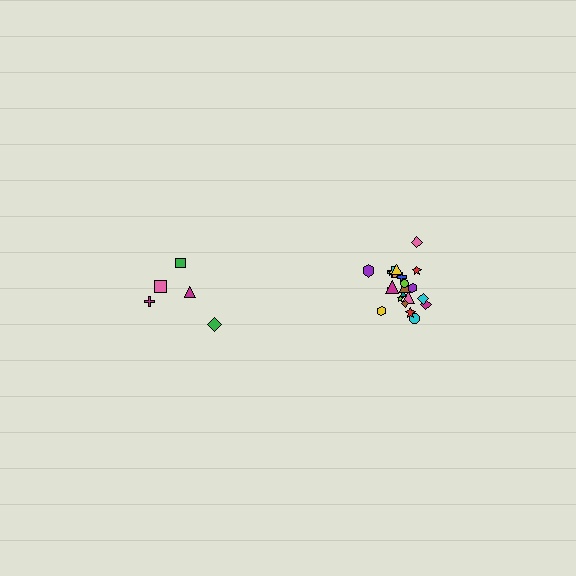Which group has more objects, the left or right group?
The right group.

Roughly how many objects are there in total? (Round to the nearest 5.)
Roughly 25 objects in total.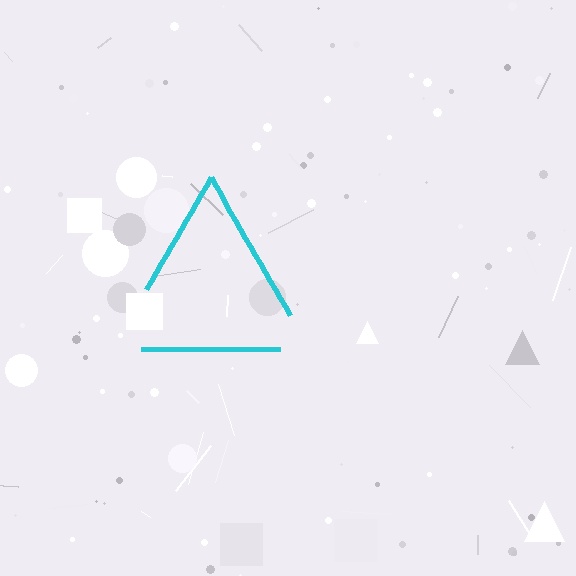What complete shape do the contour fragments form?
The contour fragments form a triangle.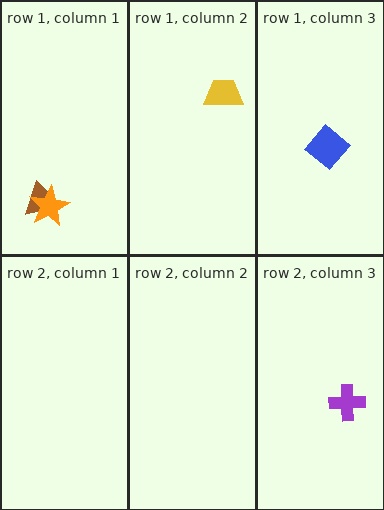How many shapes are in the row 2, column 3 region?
1.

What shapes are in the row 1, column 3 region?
The blue diamond.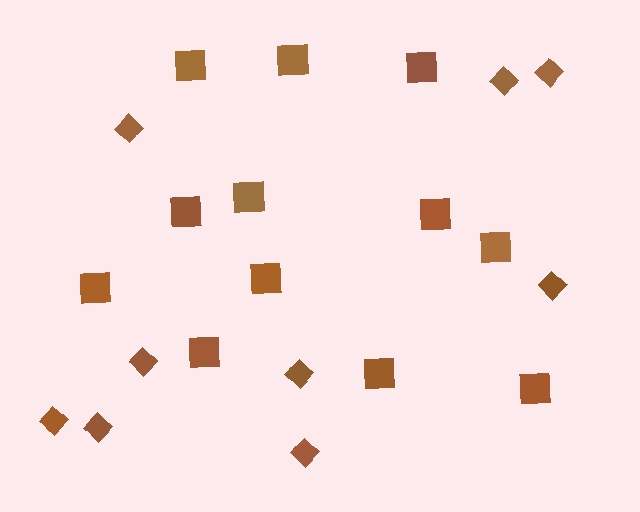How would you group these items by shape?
There are 2 groups: one group of squares (12) and one group of diamonds (9).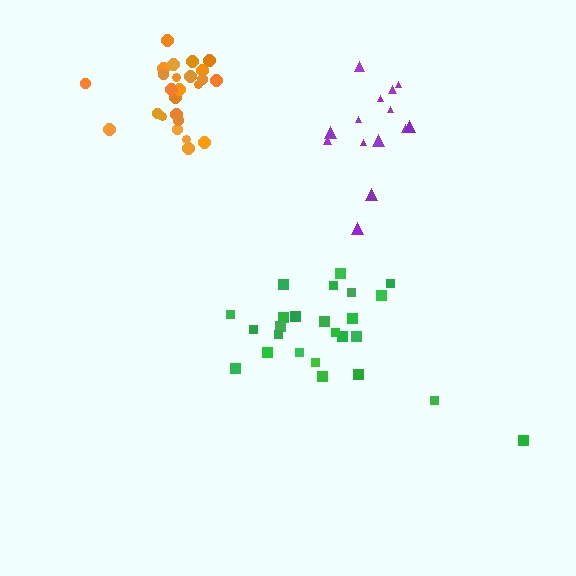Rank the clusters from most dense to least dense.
orange, purple, green.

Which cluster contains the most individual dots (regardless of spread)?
Green (26).